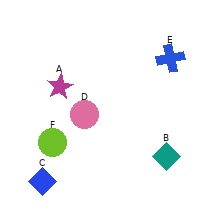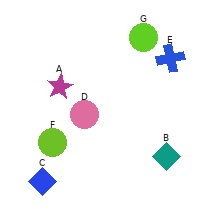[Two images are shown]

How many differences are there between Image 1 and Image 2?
There is 1 difference between the two images.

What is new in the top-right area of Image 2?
A lime circle (G) was added in the top-right area of Image 2.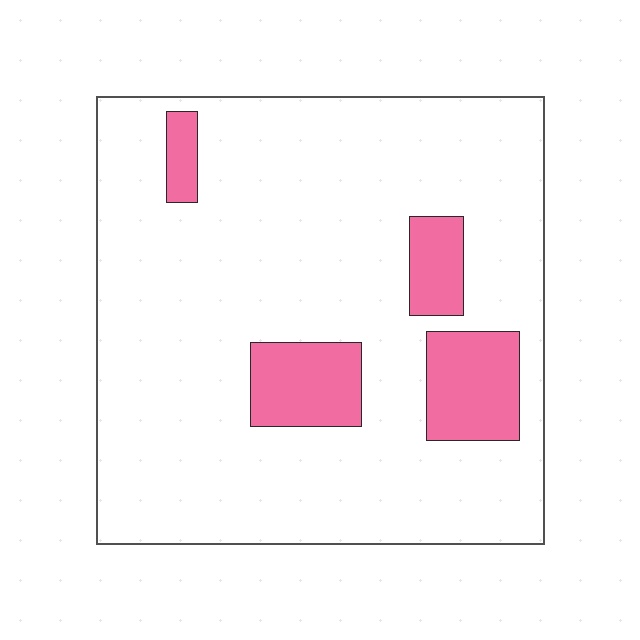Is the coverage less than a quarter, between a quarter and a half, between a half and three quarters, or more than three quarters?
Less than a quarter.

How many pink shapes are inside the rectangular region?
4.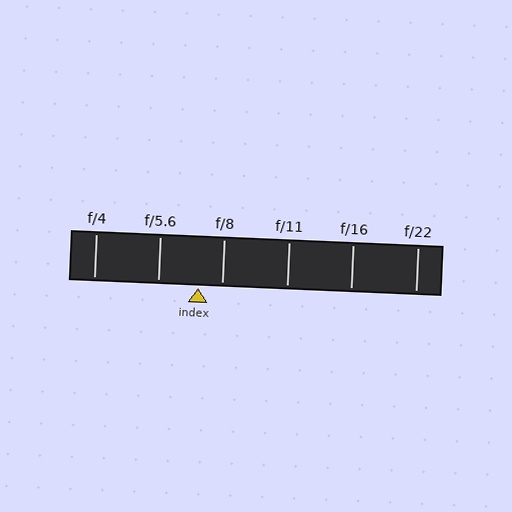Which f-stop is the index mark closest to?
The index mark is closest to f/8.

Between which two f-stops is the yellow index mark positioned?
The index mark is between f/5.6 and f/8.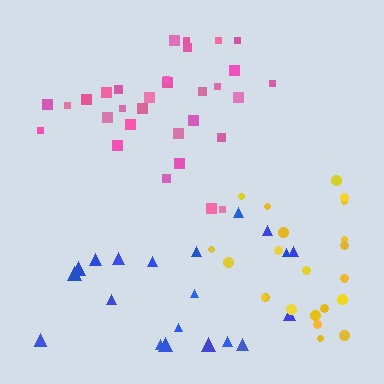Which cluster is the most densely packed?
Yellow.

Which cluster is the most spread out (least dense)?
Blue.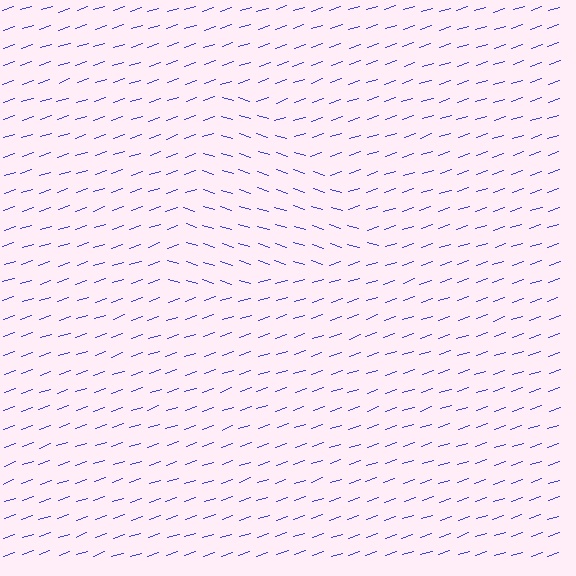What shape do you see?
I see a triangle.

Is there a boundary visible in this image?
Yes, there is a texture boundary formed by a change in line orientation.